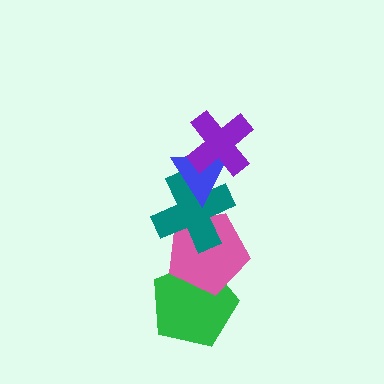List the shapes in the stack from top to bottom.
From top to bottom: the purple cross, the blue triangle, the teal cross, the pink pentagon, the green pentagon.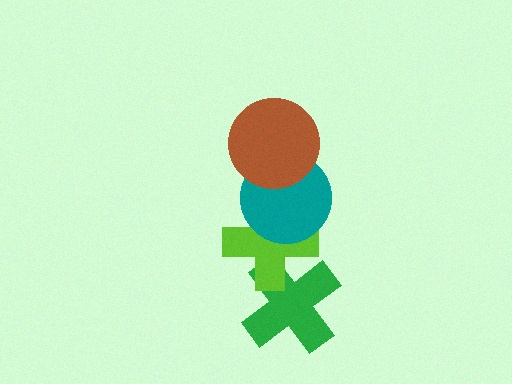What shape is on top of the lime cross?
The teal circle is on top of the lime cross.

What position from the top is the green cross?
The green cross is 4th from the top.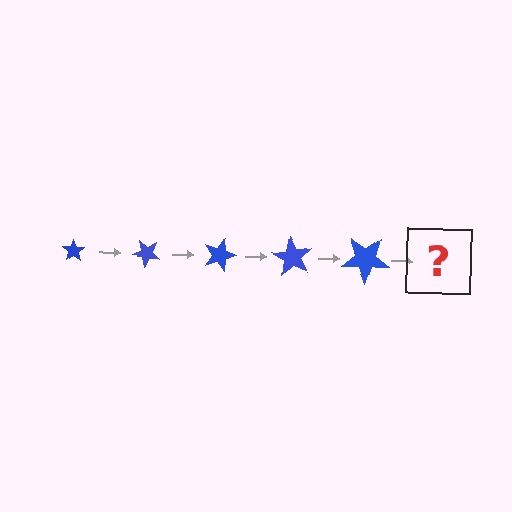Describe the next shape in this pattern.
It should be a star, larger than the previous one and rotated 225 degrees from the start.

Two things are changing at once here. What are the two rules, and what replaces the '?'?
The two rules are that the star grows larger each step and it rotates 45 degrees each step. The '?' should be a star, larger than the previous one and rotated 225 degrees from the start.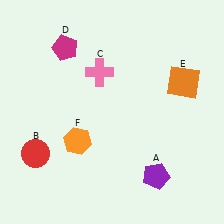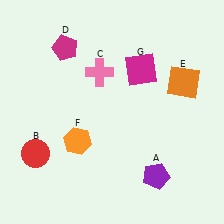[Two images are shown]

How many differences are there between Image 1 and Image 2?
There is 1 difference between the two images.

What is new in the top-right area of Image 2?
A magenta square (G) was added in the top-right area of Image 2.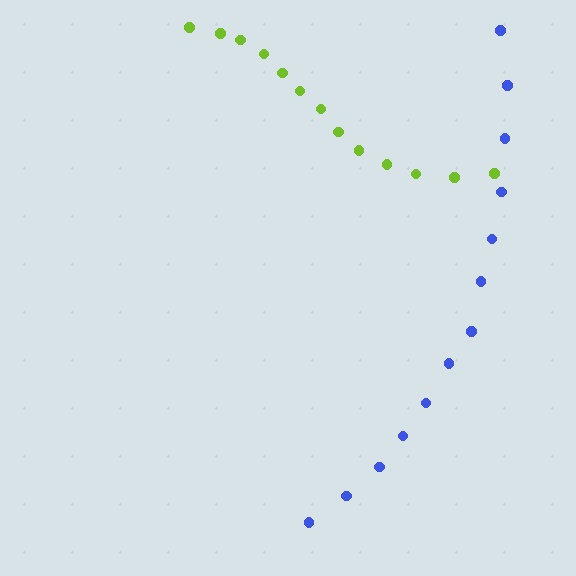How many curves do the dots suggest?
There are 2 distinct paths.